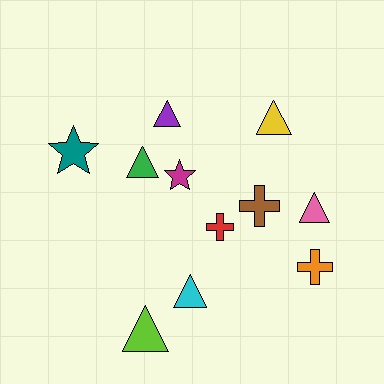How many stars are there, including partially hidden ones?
There are 2 stars.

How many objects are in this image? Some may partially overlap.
There are 11 objects.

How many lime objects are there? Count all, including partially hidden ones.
There is 1 lime object.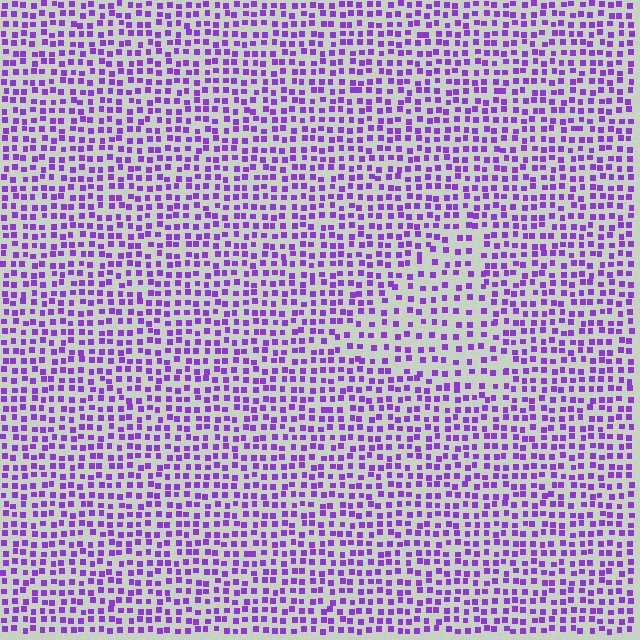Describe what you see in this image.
The image contains small purple elements arranged at two different densities. A triangle-shaped region is visible where the elements are less densely packed than the surrounding area.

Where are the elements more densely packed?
The elements are more densely packed outside the triangle boundary.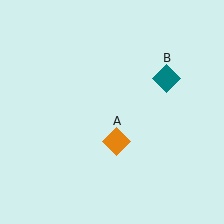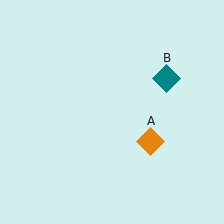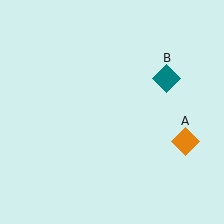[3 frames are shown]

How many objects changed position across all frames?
1 object changed position: orange diamond (object A).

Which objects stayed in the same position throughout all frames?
Teal diamond (object B) remained stationary.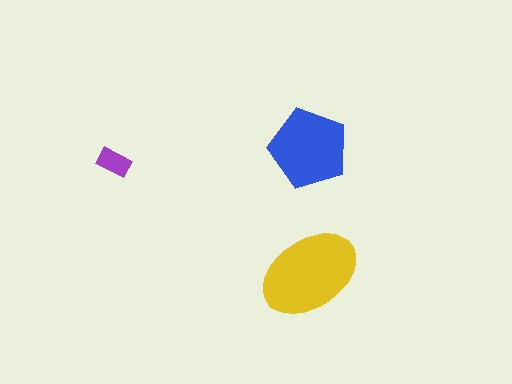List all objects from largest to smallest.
The yellow ellipse, the blue pentagon, the purple rectangle.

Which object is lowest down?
The yellow ellipse is bottommost.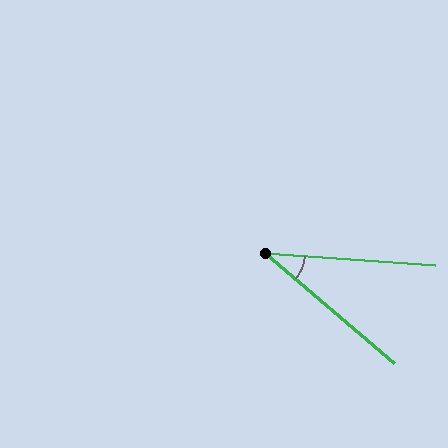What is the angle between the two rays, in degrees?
Approximately 36 degrees.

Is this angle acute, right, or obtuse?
It is acute.